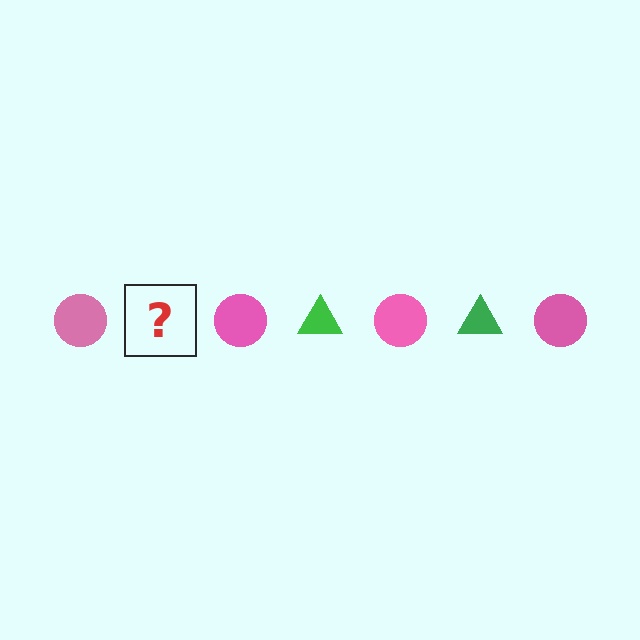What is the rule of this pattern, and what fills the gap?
The rule is that the pattern alternates between pink circle and green triangle. The gap should be filled with a green triangle.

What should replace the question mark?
The question mark should be replaced with a green triangle.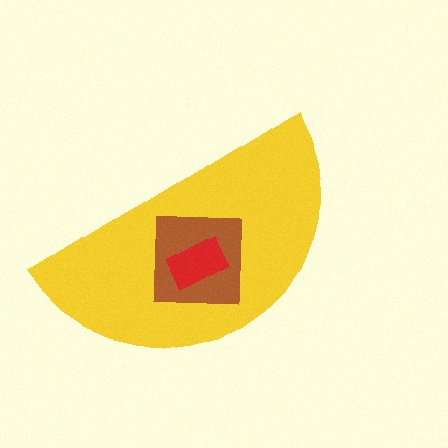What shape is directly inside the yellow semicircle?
The brown square.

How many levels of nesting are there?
3.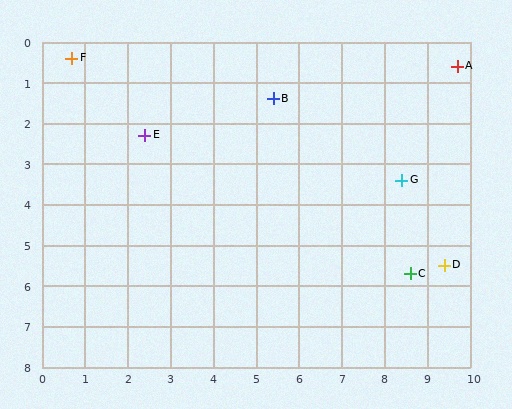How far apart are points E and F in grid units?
Points E and F are about 2.5 grid units apart.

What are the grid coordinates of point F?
Point F is at approximately (0.7, 0.4).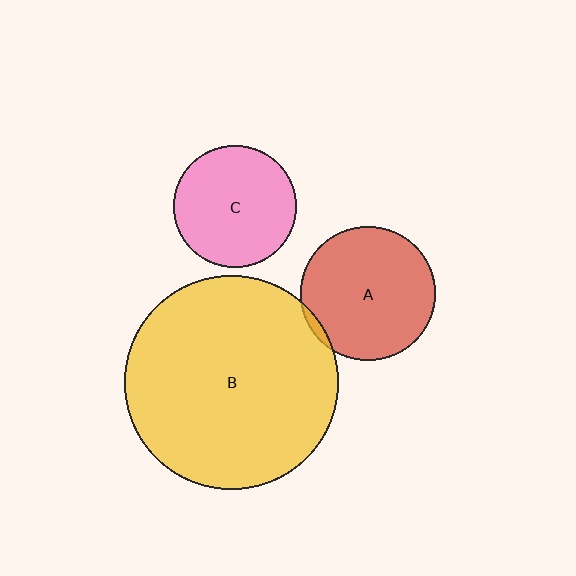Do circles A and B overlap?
Yes.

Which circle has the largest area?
Circle B (yellow).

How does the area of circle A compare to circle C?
Approximately 1.2 times.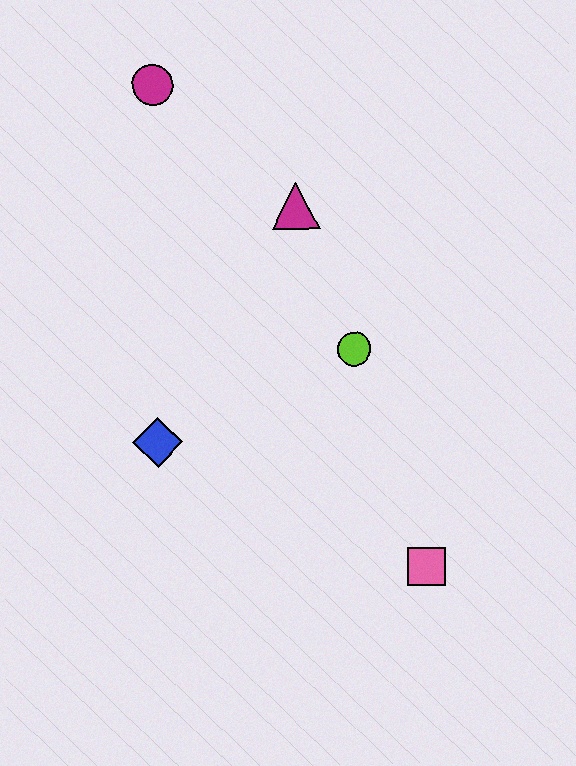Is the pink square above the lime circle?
No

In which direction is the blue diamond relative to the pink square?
The blue diamond is to the left of the pink square.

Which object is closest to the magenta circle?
The magenta triangle is closest to the magenta circle.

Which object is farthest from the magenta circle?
The pink square is farthest from the magenta circle.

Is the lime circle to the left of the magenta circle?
No